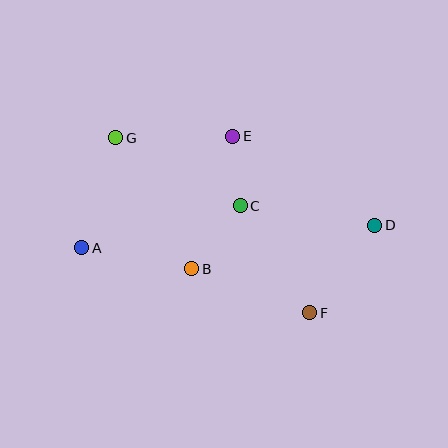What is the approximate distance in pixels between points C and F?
The distance between C and F is approximately 128 pixels.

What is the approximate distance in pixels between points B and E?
The distance between B and E is approximately 139 pixels.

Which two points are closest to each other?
Points C and E are closest to each other.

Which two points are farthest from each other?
Points A and D are farthest from each other.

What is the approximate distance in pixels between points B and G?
The distance between B and G is approximately 152 pixels.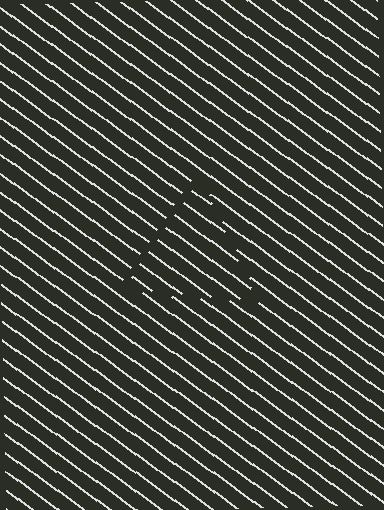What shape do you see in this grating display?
An illusory triangle. The interior of the shape contains the same grating, shifted by half a period — the contour is defined by the phase discontinuity where line-ends from the inner and outer gratings abut.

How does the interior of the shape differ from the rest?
The interior of the shape contains the same grating, shifted by half a period — the contour is defined by the phase discontinuity where line-ends from the inner and outer gratings abut.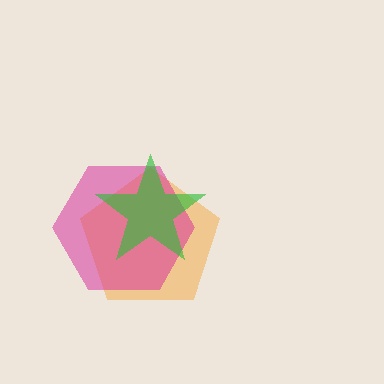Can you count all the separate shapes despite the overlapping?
Yes, there are 3 separate shapes.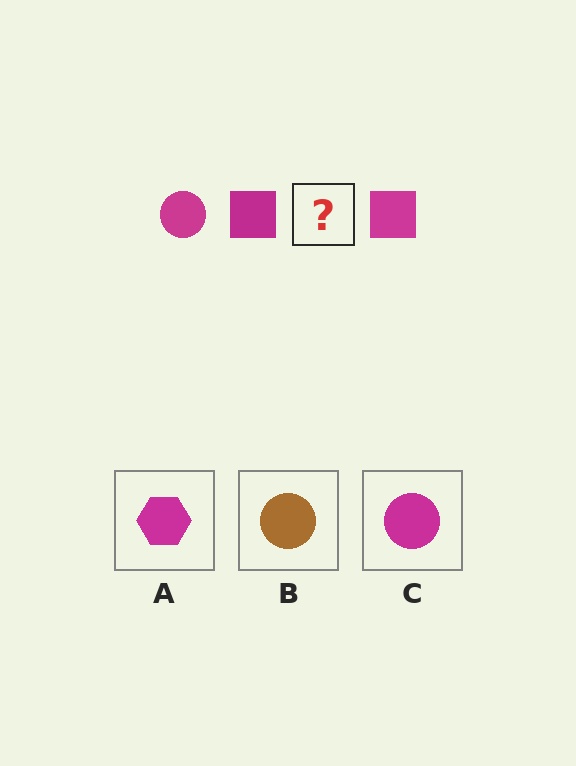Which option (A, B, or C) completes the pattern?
C.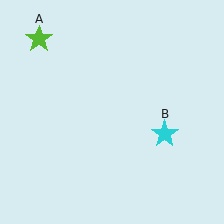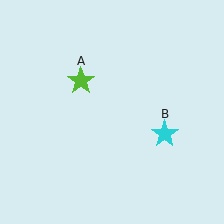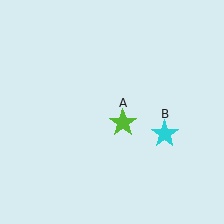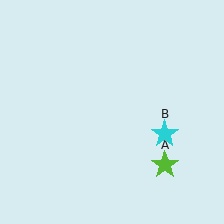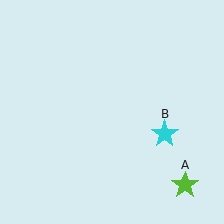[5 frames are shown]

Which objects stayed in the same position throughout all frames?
Cyan star (object B) remained stationary.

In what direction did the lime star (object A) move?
The lime star (object A) moved down and to the right.